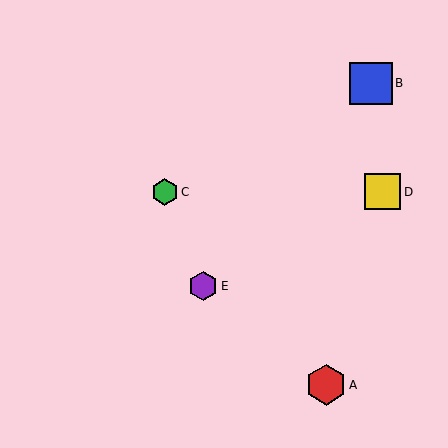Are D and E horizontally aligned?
No, D is at y≈192 and E is at y≈286.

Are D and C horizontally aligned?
Yes, both are at y≈192.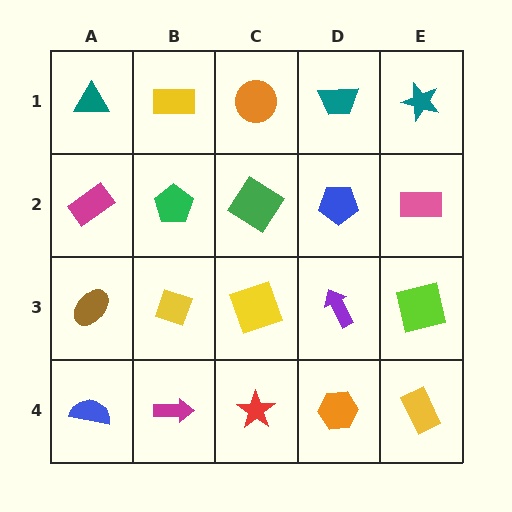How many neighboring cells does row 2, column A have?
3.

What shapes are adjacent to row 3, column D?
A blue pentagon (row 2, column D), an orange hexagon (row 4, column D), a yellow square (row 3, column C), a lime square (row 3, column E).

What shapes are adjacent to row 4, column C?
A yellow square (row 3, column C), a magenta arrow (row 4, column B), an orange hexagon (row 4, column D).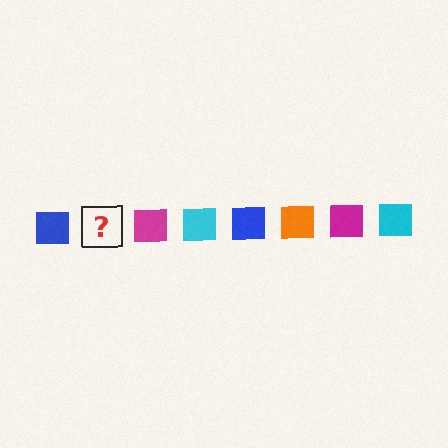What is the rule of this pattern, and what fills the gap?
The rule is that the pattern cycles through blue, orange, magenta, cyan squares. The gap should be filled with an orange square.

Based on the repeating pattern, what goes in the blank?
The blank should be an orange square.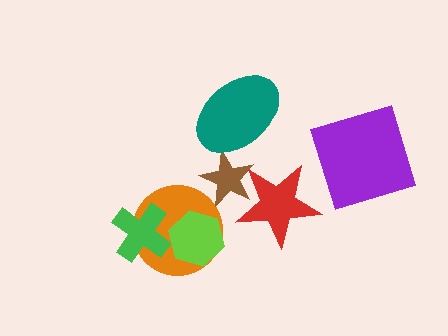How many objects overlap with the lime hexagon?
1 object overlaps with the lime hexagon.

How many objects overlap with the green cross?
1 object overlaps with the green cross.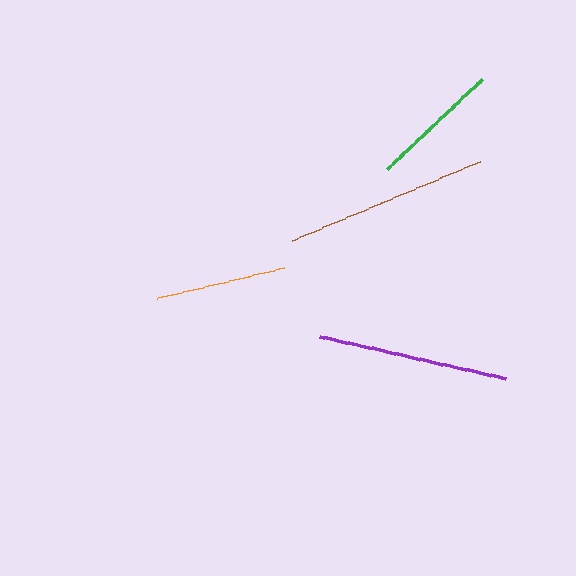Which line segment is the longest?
The brown line is the longest at approximately 204 pixels.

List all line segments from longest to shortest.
From longest to shortest: brown, purple, green, orange.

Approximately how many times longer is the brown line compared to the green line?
The brown line is approximately 1.6 times the length of the green line.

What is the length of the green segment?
The green segment is approximately 131 pixels long.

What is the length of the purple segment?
The purple segment is approximately 191 pixels long.